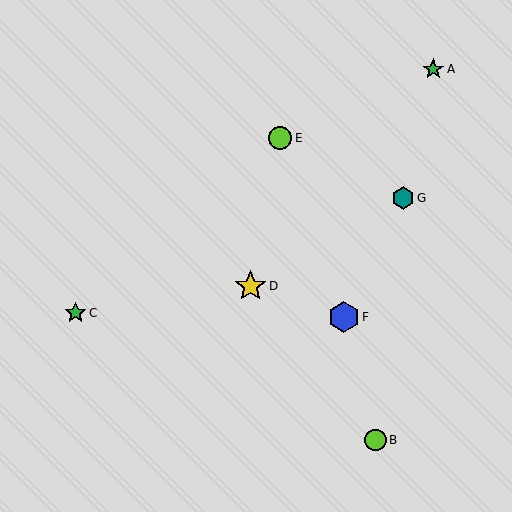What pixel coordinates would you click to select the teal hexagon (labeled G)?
Click at (403, 198) to select the teal hexagon G.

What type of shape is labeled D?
Shape D is a yellow star.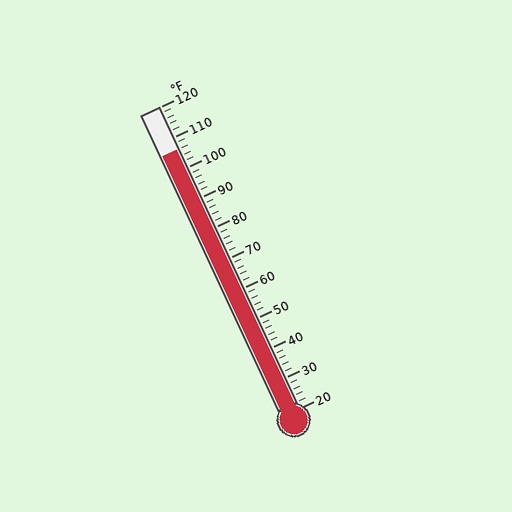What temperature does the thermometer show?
The thermometer shows approximately 106°F.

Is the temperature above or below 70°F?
The temperature is above 70°F.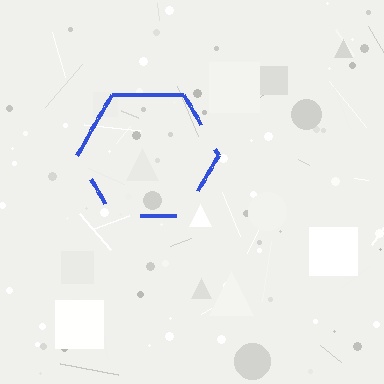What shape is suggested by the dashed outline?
The dashed outline suggests a hexagon.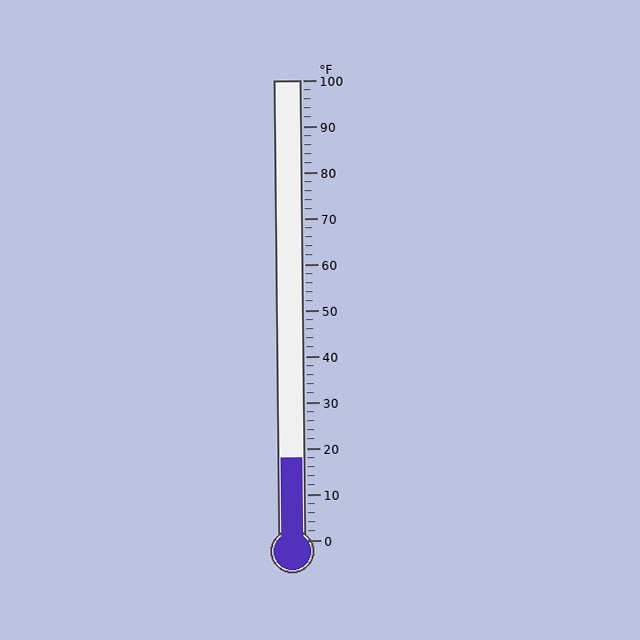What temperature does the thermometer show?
The thermometer shows approximately 18°F.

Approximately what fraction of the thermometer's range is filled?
The thermometer is filled to approximately 20% of its range.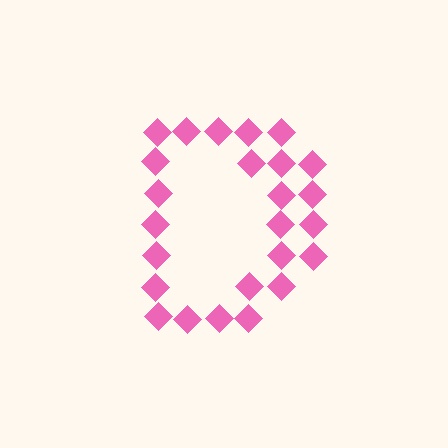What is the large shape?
The large shape is the letter D.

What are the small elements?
The small elements are diamonds.